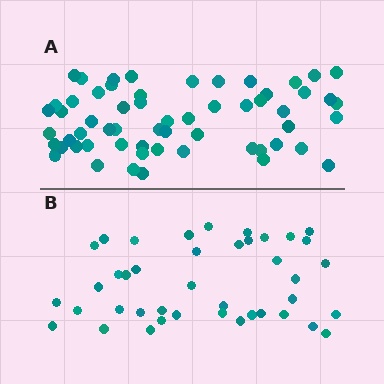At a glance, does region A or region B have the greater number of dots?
Region A (the top region) has more dots.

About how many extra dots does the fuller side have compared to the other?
Region A has approximately 20 more dots than region B.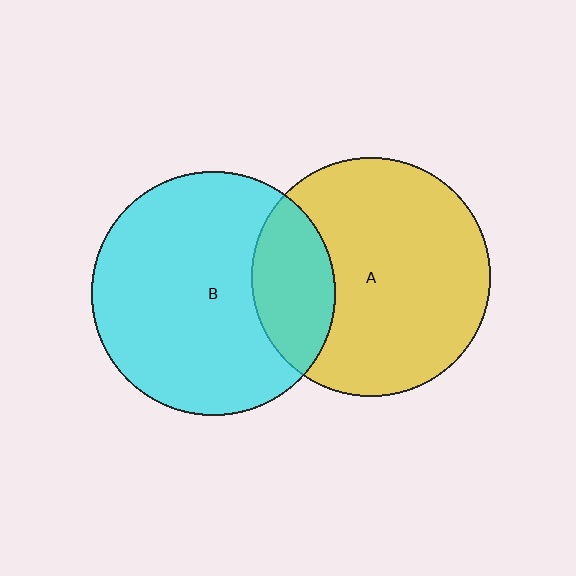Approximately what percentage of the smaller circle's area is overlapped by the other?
Approximately 25%.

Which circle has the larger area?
Circle B (cyan).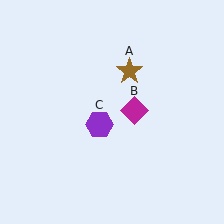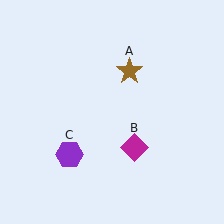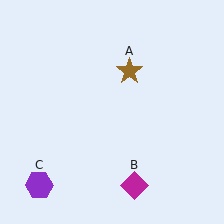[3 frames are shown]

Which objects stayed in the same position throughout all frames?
Brown star (object A) remained stationary.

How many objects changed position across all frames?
2 objects changed position: magenta diamond (object B), purple hexagon (object C).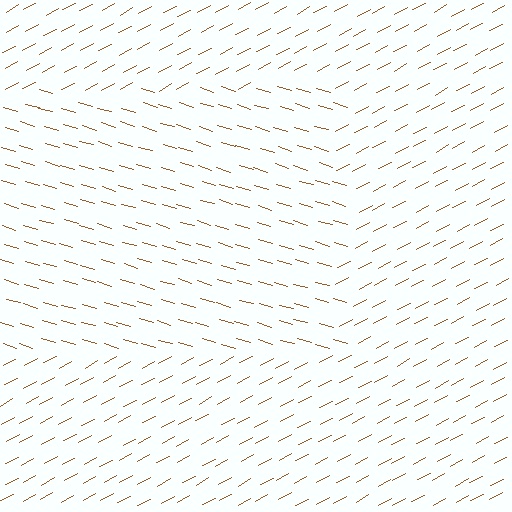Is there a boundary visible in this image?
Yes, there is a texture boundary formed by a change in line orientation.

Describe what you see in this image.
The image is filled with small brown line segments. A rectangle region in the image has lines oriented differently from the surrounding lines, creating a visible texture boundary.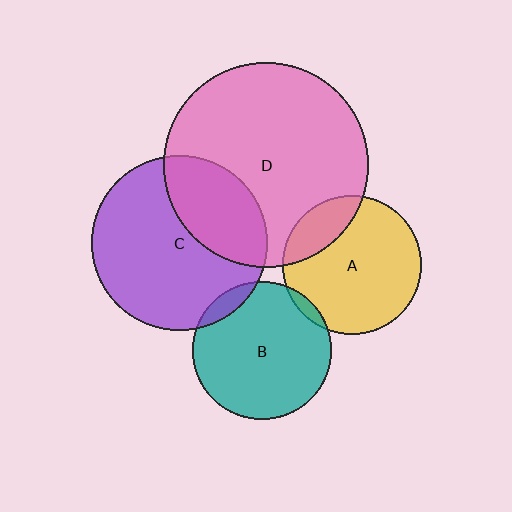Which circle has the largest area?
Circle D (pink).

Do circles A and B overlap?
Yes.